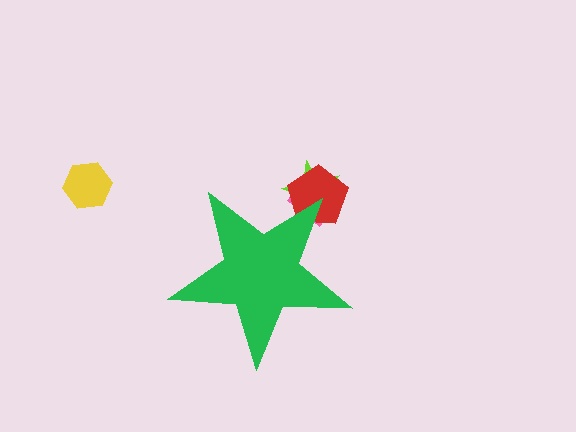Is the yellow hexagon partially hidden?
No, the yellow hexagon is fully visible.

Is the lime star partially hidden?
Yes, the lime star is partially hidden behind the green star.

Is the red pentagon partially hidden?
Yes, the red pentagon is partially hidden behind the green star.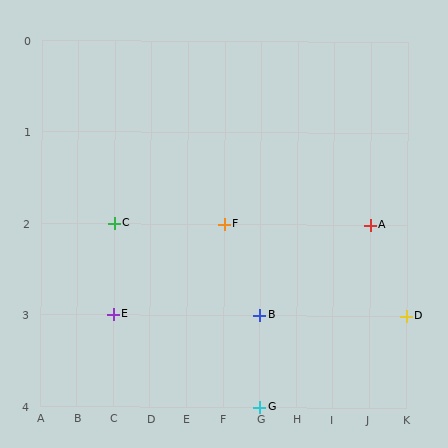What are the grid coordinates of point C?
Point C is at grid coordinates (C, 2).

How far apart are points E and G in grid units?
Points E and G are 4 columns and 1 row apart (about 4.1 grid units diagonally).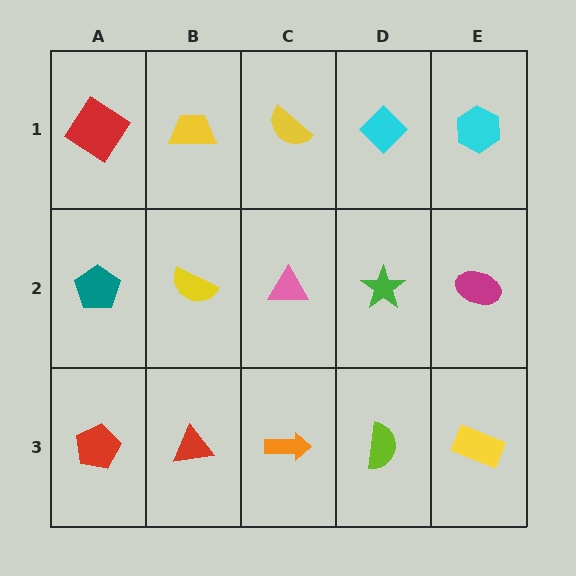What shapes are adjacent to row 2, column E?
A cyan hexagon (row 1, column E), a yellow rectangle (row 3, column E), a green star (row 2, column D).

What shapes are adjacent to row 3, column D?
A green star (row 2, column D), an orange arrow (row 3, column C), a yellow rectangle (row 3, column E).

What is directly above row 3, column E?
A magenta ellipse.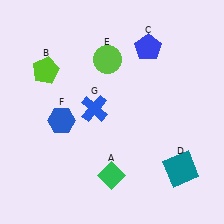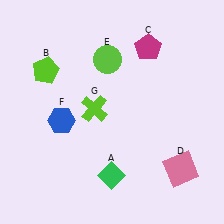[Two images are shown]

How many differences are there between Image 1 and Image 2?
There are 3 differences between the two images.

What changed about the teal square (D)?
In Image 1, D is teal. In Image 2, it changed to pink.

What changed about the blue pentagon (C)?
In Image 1, C is blue. In Image 2, it changed to magenta.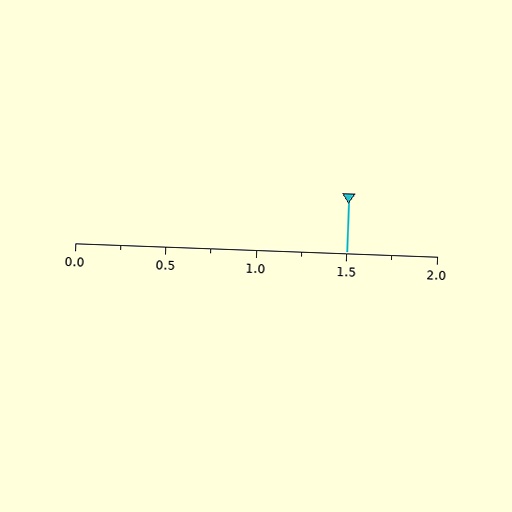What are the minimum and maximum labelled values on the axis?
The axis runs from 0.0 to 2.0.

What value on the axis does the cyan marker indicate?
The marker indicates approximately 1.5.